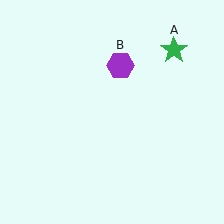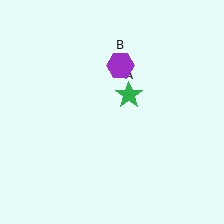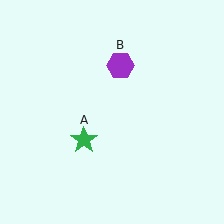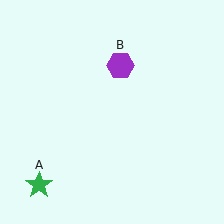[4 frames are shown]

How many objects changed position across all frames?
1 object changed position: green star (object A).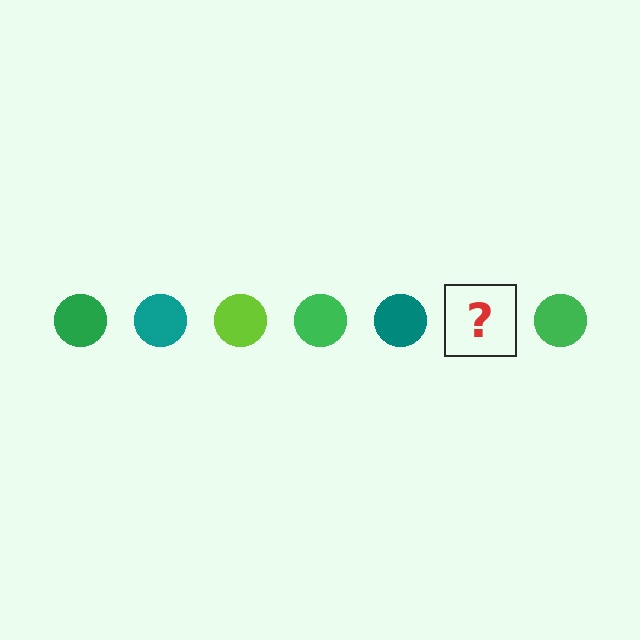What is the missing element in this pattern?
The missing element is a lime circle.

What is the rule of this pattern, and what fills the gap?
The rule is that the pattern cycles through green, teal, lime circles. The gap should be filled with a lime circle.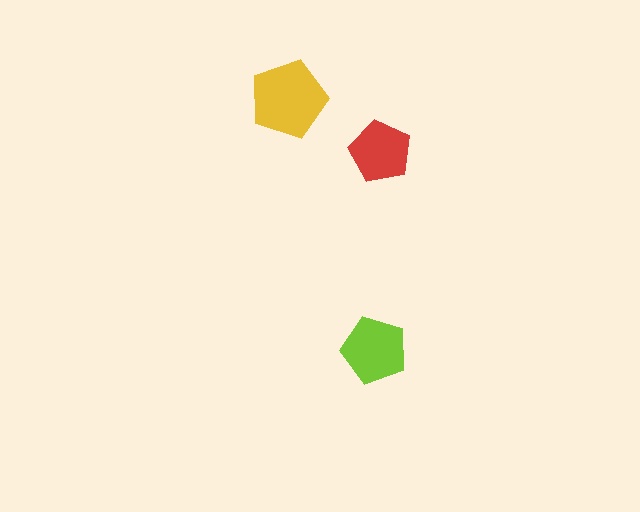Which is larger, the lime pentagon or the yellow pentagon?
The yellow one.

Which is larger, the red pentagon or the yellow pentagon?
The yellow one.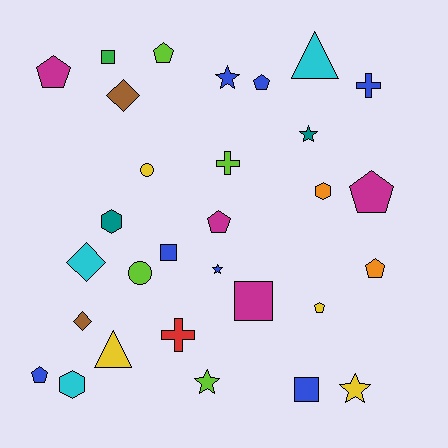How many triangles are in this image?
There are 2 triangles.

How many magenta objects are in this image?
There are 4 magenta objects.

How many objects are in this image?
There are 30 objects.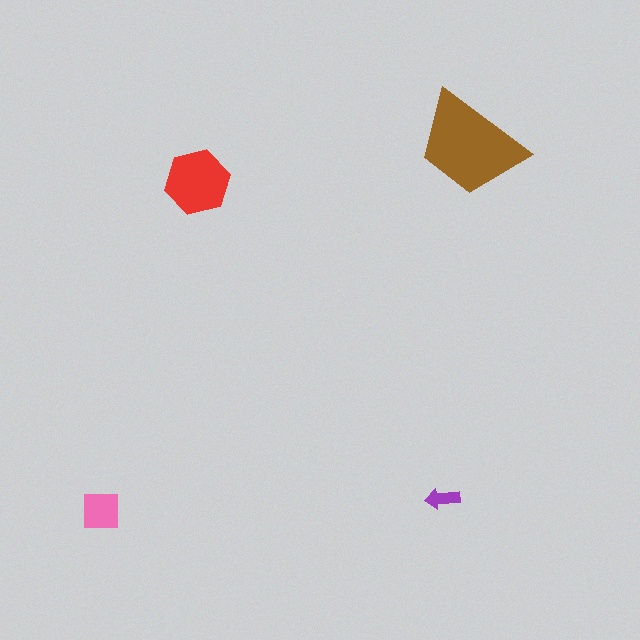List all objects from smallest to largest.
The purple arrow, the pink square, the red hexagon, the brown trapezoid.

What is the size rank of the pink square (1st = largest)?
3rd.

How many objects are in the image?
There are 4 objects in the image.